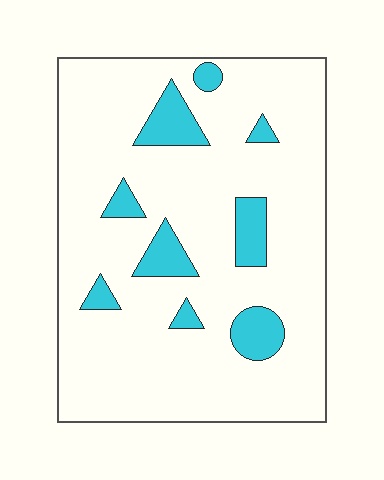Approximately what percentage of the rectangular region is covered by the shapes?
Approximately 15%.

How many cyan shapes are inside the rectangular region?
9.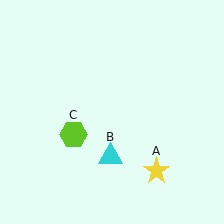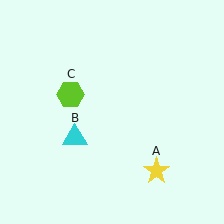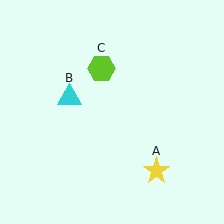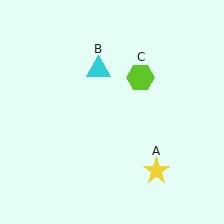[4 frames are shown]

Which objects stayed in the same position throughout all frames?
Yellow star (object A) remained stationary.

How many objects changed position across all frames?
2 objects changed position: cyan triangle (object B), lime hexagon (object C).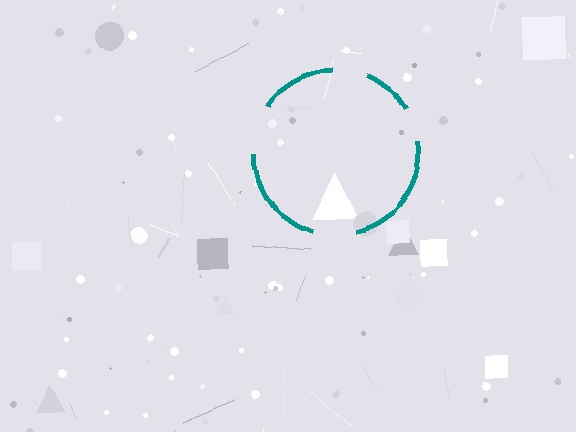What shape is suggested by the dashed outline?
The dashed outline suggests a circle.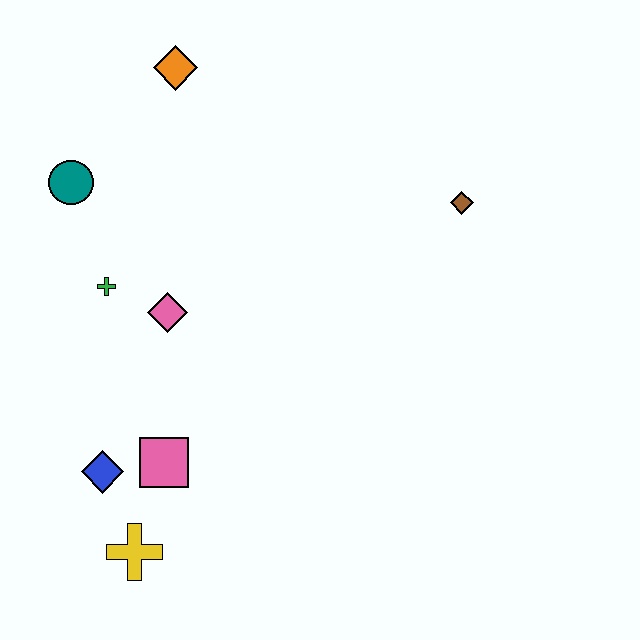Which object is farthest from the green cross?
The brown diamond is farthest from the green cross.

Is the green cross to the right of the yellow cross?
No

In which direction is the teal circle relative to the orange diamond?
The teal circle is below the orange diamond.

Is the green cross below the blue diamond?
No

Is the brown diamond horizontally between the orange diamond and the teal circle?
No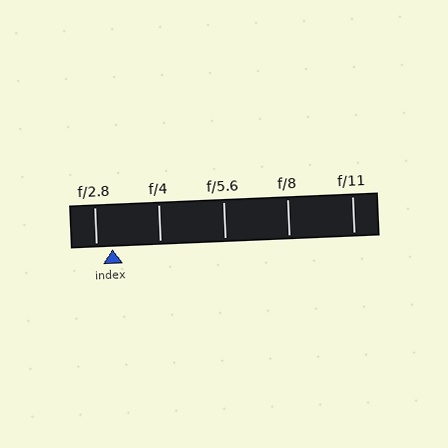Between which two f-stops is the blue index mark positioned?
The index mark is between f/2.8 and f/4.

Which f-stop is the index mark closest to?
The index mark is closest to f/2.8.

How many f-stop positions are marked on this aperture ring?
There are 5 f-stop positions marked.